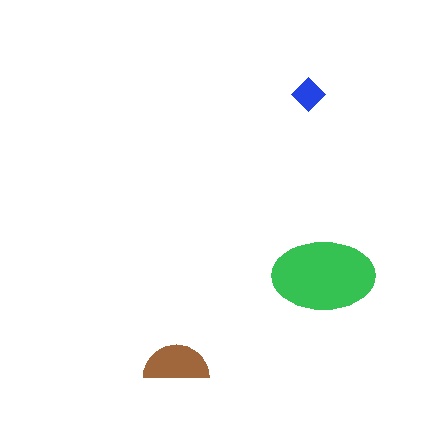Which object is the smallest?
The blue diamond.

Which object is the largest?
The green ellipse.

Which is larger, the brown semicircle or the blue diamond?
The brown semicircle.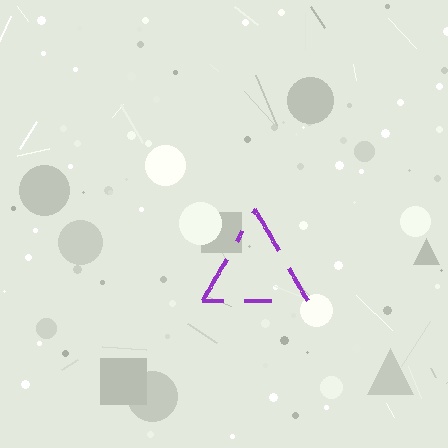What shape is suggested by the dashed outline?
The dashed outline suggests a triangle.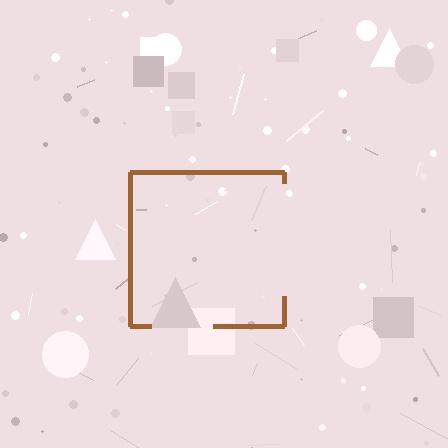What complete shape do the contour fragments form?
The contour fragments form a square.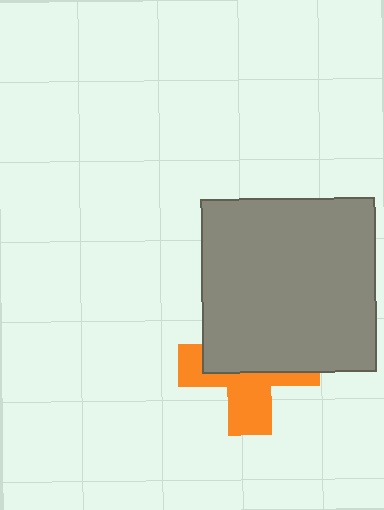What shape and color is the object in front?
The object in front is a gray square.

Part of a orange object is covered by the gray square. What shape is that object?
It is a cross.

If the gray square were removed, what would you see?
You would see the complete orange cross.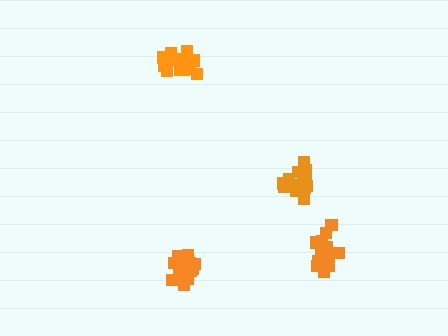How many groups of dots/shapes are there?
There are 4 groups.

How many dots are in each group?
Group 1: 17 dots, Group 2: 15 dots, Group 3: 18 dots, Group 4: 17 dots (67 total).